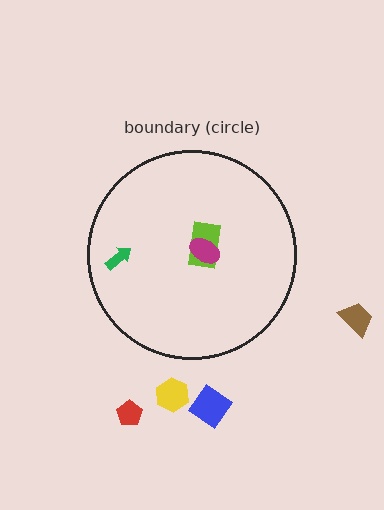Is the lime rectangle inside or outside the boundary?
Inside.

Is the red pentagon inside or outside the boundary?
Outside.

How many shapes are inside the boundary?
3 inside, 4 outside.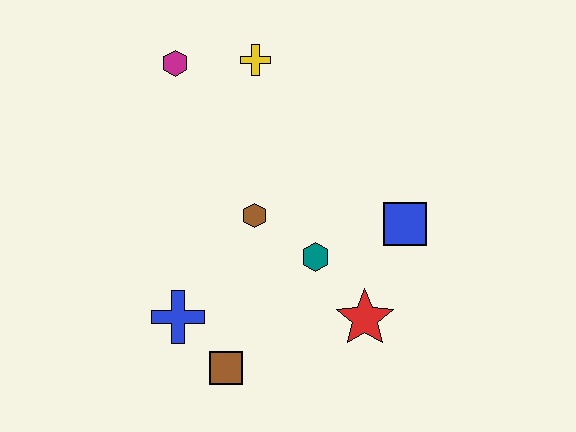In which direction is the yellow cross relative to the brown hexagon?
The yellow cross is above the brown hexagon.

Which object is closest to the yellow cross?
The magenta hexagon is closest to the yellow cross.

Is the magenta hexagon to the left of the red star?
Yes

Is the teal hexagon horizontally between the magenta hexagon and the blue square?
Yes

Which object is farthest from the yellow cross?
The brown square is farthest from the yellow cross.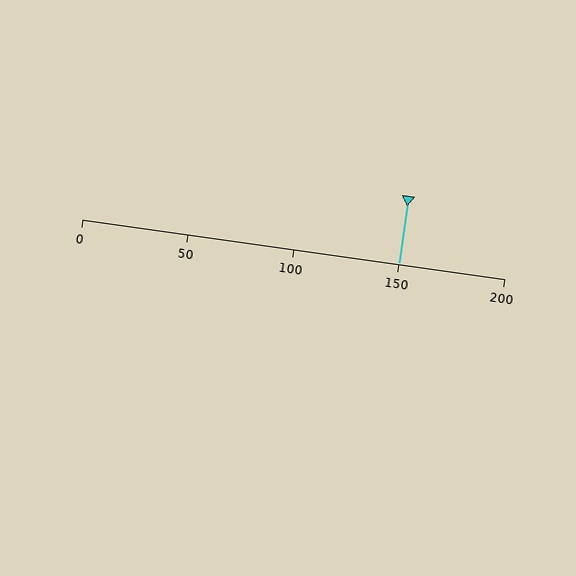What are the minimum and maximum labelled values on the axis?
The axis runs from 0 to 200.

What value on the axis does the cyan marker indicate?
The marker indicates approximately 150.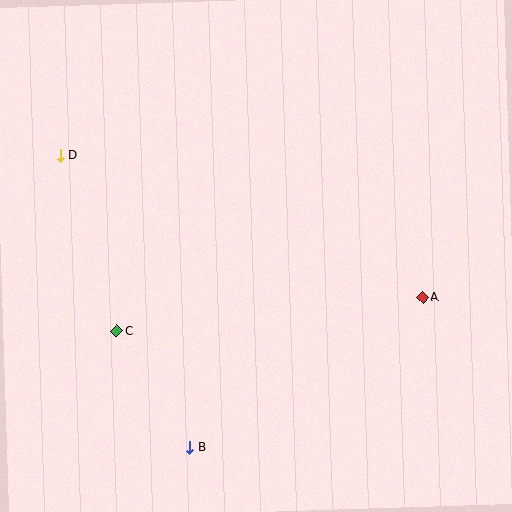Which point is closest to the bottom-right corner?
Point A is closest to the bottom-right corner.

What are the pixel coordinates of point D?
Point D is at (60, 155).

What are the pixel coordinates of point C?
Point C is at (117, 331).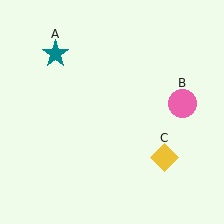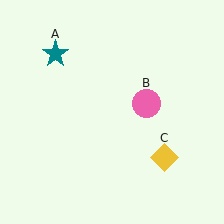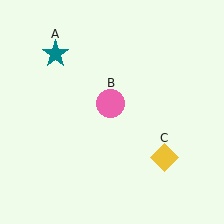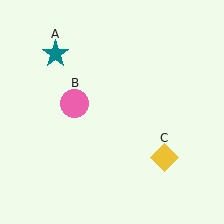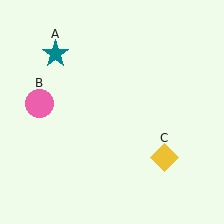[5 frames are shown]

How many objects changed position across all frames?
1 object changed position: pink circle (object B).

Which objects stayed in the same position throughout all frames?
Teal star (object A) and yellow diamond (object C) remained stationary.